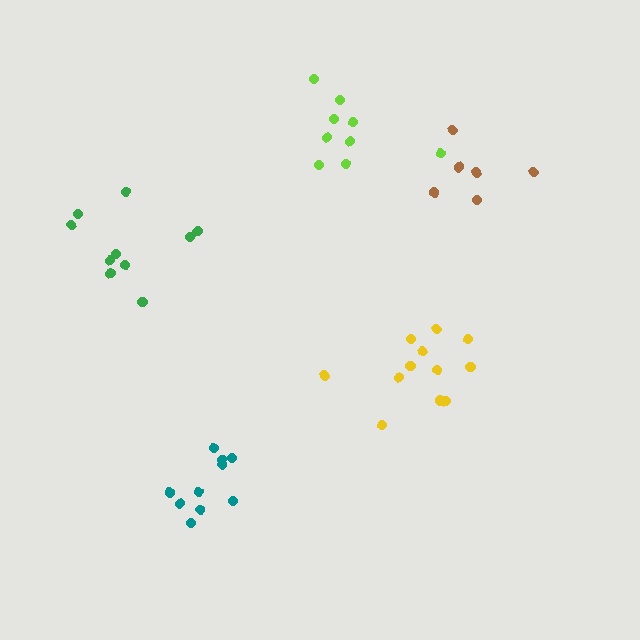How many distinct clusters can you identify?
There are 5 distinct clusters.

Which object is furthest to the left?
The green cluster is leftmost.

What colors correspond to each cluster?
The clusters are colored: lime, brown, teal, yellow, green.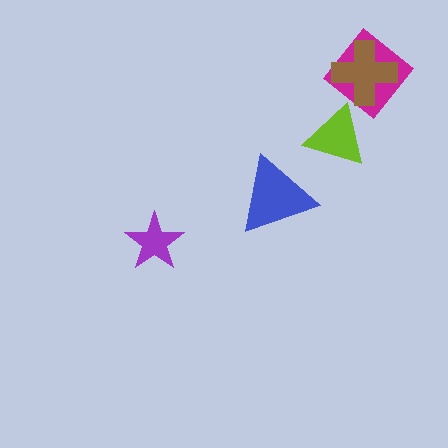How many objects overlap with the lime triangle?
0 objects overlap with the lime triangle.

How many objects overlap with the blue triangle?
0 objects overlap with the blue triangle.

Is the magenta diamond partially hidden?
Yes, it is partially covered by another shape.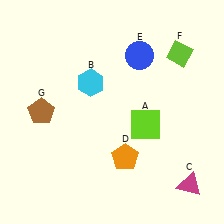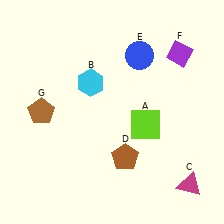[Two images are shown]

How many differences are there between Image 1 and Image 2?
There are 2 differences between the two images.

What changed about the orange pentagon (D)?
In Image 1, D is orange. In Image 2, it changed to brown.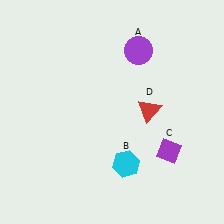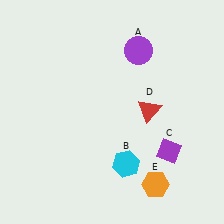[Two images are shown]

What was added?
An orange hexagon (E) was added in Image 2.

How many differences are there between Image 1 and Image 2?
There is 1 difference between the two images.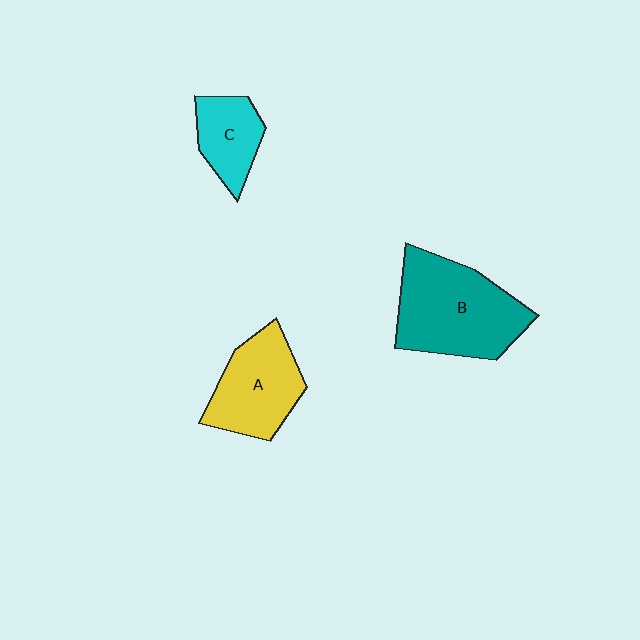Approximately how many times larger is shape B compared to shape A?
Approximately 1.4 times.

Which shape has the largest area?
Shape B (teal).